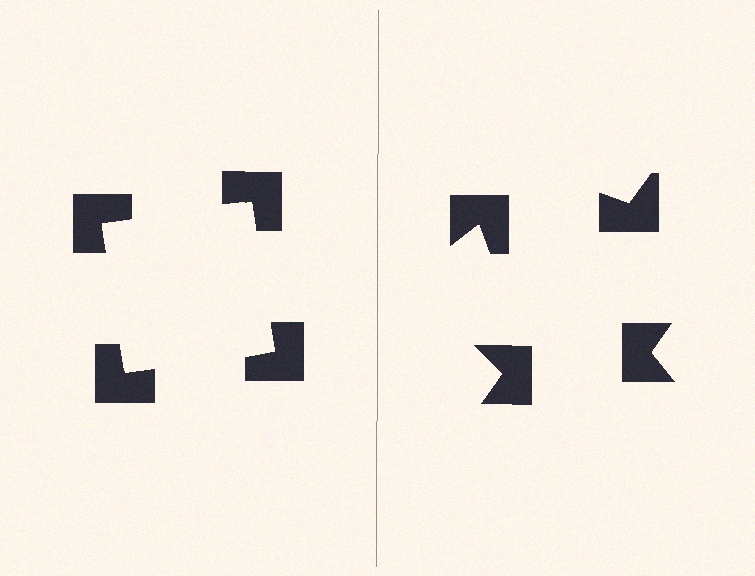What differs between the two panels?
The notched squares are positioned identically on both sides; only the wedge orientations differ. On the left they align to a square; on the right they are misaligned.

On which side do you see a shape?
An illusory square appears on the left side. On the right side the wedge cuts are rotated, so no coherent shape forms.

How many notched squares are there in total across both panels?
8 — 4 on each side.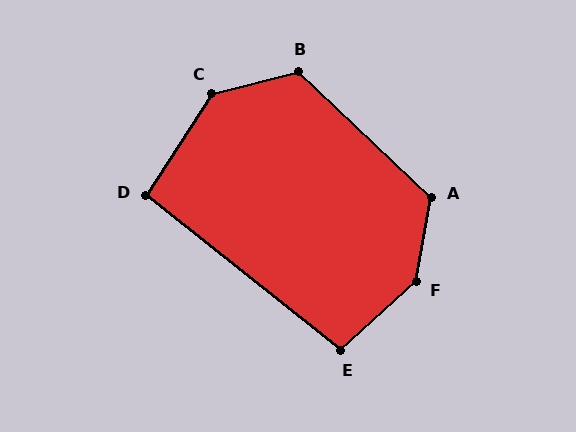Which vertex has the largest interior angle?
F, at approximately 142 degrees.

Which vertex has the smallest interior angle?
D, at approximately 95 degrees.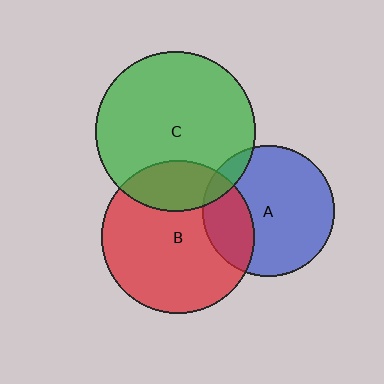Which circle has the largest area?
Circle C (green).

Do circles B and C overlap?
Yes.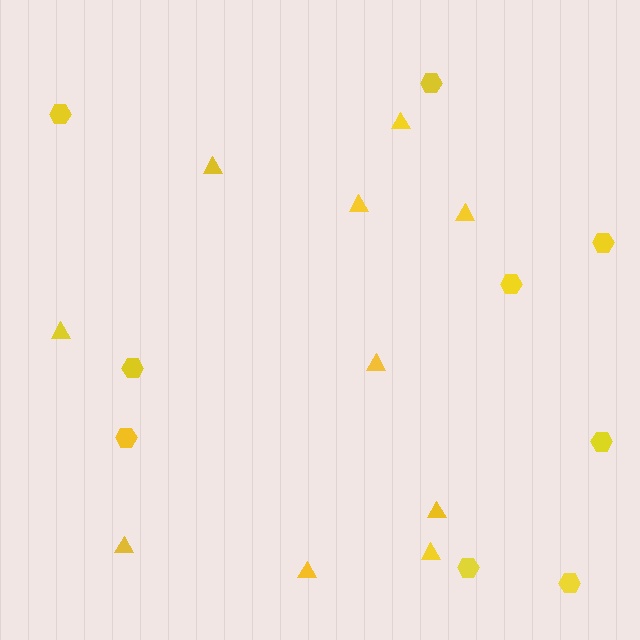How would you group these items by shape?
There are 2 groups: one group of triangles (10) and one group of hexagons (9).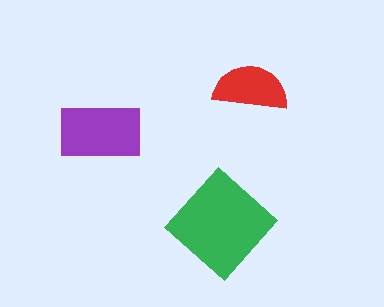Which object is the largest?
The green diamond.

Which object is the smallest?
The red semicircle.